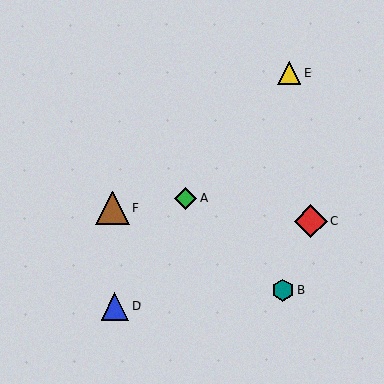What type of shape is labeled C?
Shape C is a red diamond.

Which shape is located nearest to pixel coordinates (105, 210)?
The brown triangle (labeled F) at (113, 208) is nearest to that location.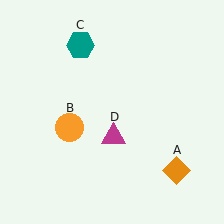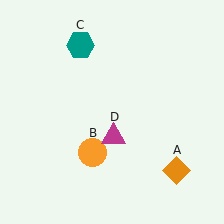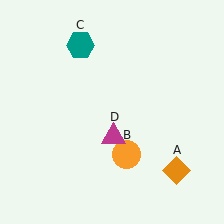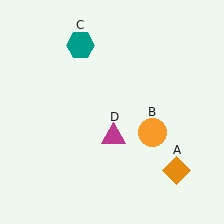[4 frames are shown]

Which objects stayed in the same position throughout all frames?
Orange diamond (object A) and teal hexagon (object C) and magenta triangle (object D) remained stationary.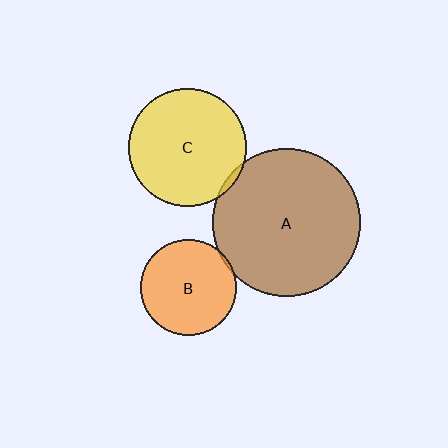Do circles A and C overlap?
Yes.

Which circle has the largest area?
Circle A (brown).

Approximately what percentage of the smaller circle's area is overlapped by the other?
Approximately 5%.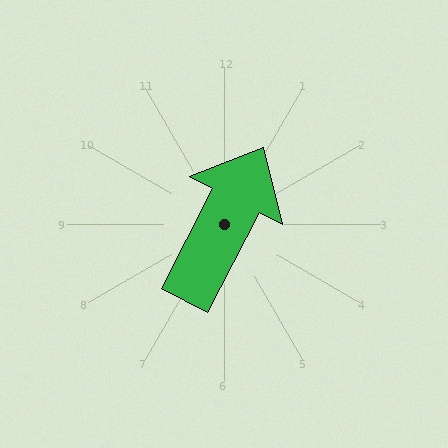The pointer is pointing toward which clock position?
Roughly 1 o'clock.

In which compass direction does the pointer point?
Northeast.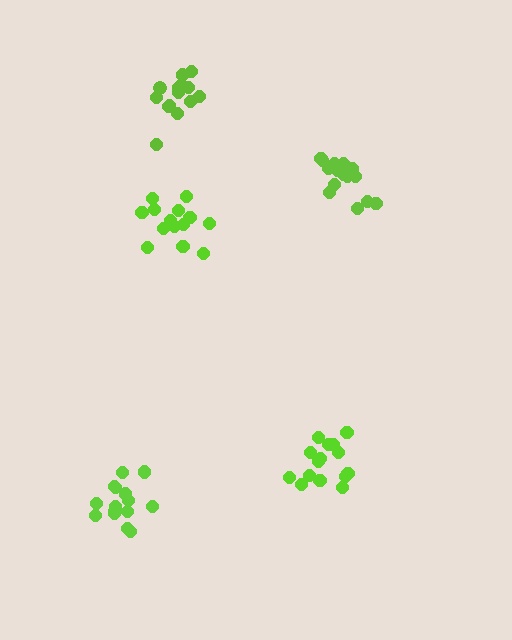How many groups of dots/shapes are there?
There are 5 groups.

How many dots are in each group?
Group 1: 14 dots, Group 2: 15 dots, Group 3: 15 dots, Group 4: 15 dots, Group 5: 16 dots (75 total).